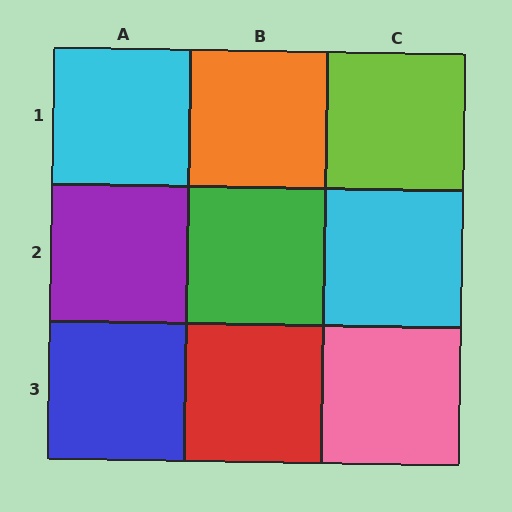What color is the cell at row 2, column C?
Cyan.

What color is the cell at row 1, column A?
Cyan.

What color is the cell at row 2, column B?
Green.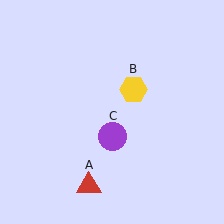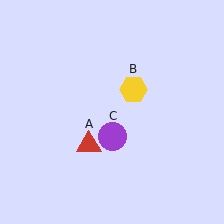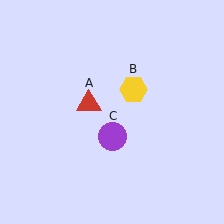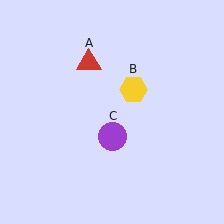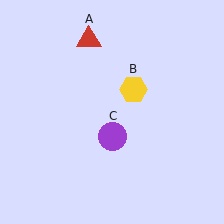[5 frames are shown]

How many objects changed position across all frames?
1 object changed position: red triangle (object A).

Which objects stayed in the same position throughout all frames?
Yellow hexagon (object B) and purple circle (object C) remained stationary.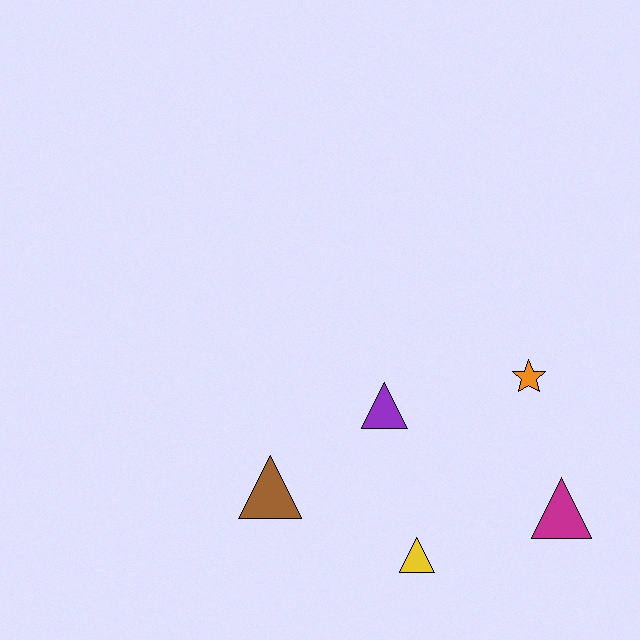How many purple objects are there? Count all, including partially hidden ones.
There is 1 purple object.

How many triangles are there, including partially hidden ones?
There are 4 triangles.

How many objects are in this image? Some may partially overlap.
There are 5 objects.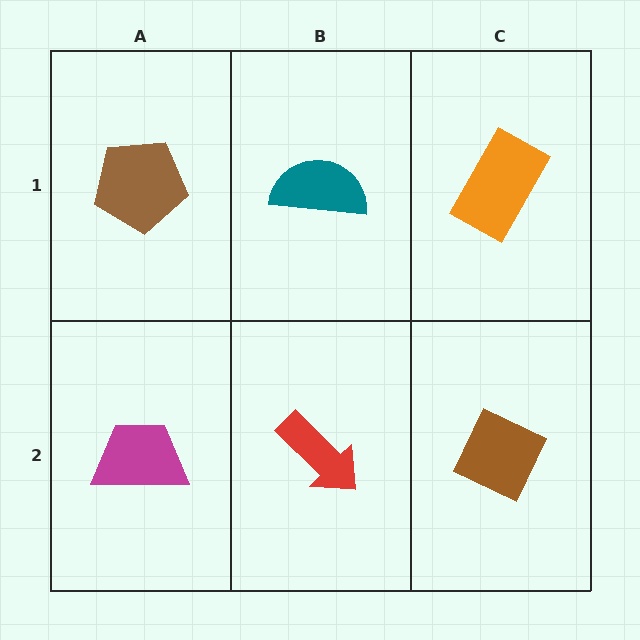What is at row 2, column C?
A brown diamond.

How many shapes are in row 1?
3 shapes.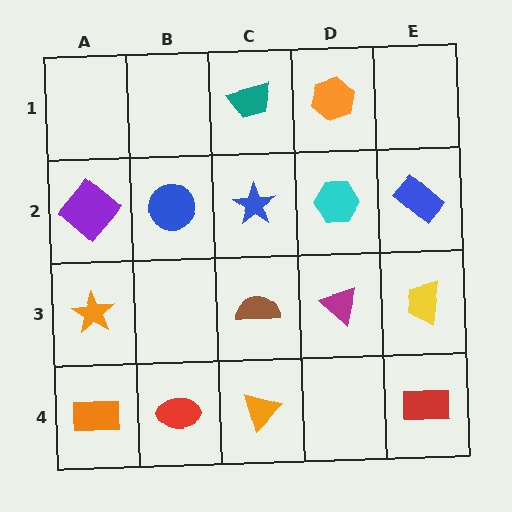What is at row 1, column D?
An orange hexagon.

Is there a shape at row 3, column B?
No, that cell is empty.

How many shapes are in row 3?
4 shapes.